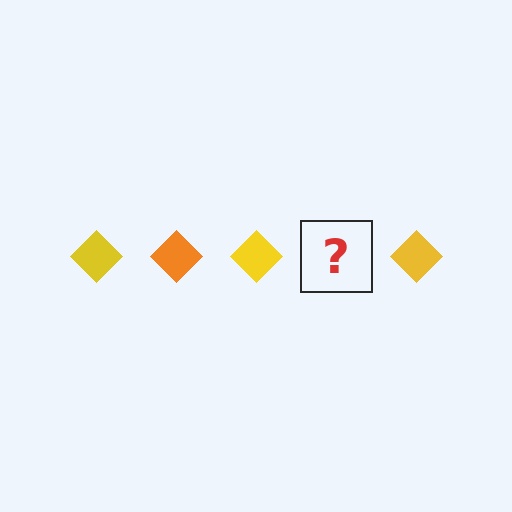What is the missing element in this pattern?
The missing element is an orange diamond.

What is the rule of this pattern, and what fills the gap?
The rule is that the pattern cycles through yellow, orange diamonds. The gap should be filled with an orange diamond.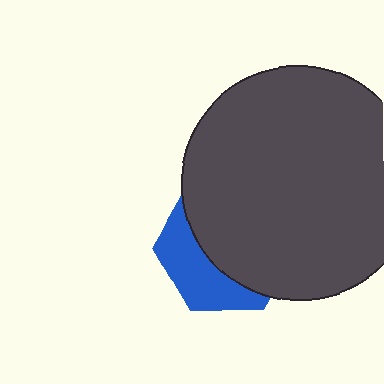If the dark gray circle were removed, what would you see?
You would see the complete blue hexagon.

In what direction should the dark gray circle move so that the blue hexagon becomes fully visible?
The dark gray circle should move toward the upper-right. That is the shortest direction to clear the overlap and leave the blue hexagon fully visible.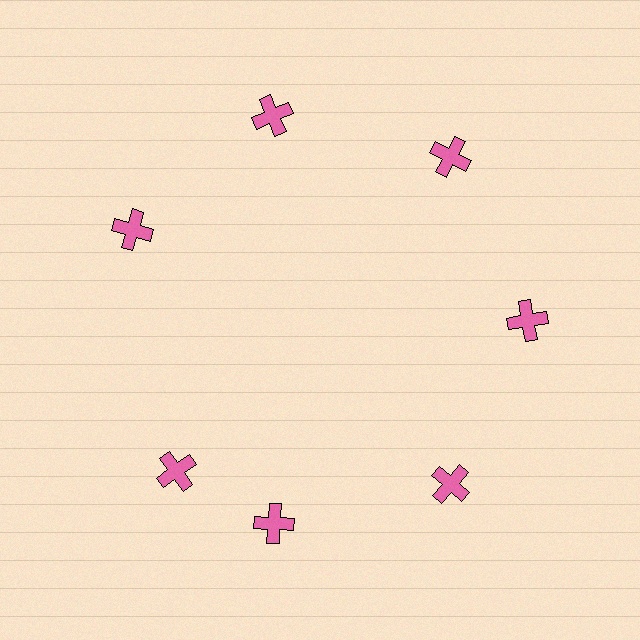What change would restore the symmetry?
The symmetry would be restored by rotating it back into even spacing with its neighbors so that all 7 crosses sit at equal angles and equal distance from the center.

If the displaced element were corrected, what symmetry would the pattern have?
It would have 7-fold rotational symmetry — the pattern would map onto itself every 51 degrees.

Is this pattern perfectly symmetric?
No. The 7 pink crosses are arranged in a ring, but one element near the 8 o'clock position is rotated out of alignment along the ring, breaking the 7-fold rotational symmetry.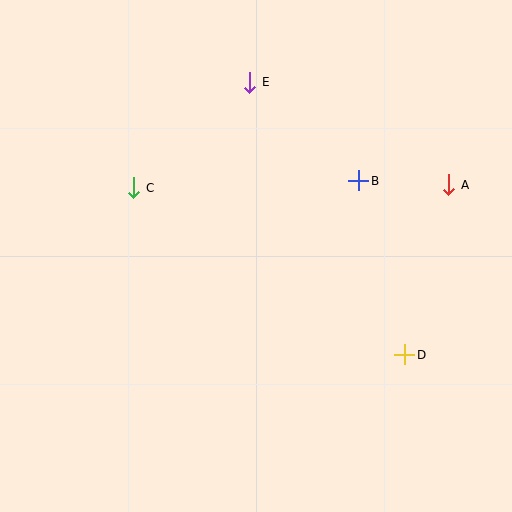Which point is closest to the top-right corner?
Point A is closest to the top-right corner.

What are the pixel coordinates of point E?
Point E is at (250, 82).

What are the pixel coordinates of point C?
Point C is at (134, 188).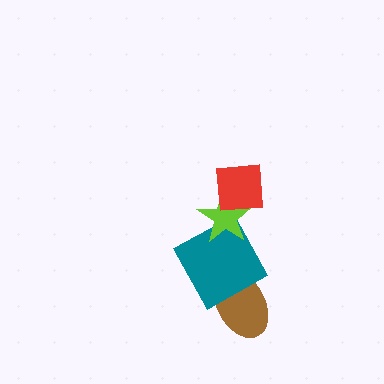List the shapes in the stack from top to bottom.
From top to bottom: the red square, the lime star, the teal square, the brown ellipse.